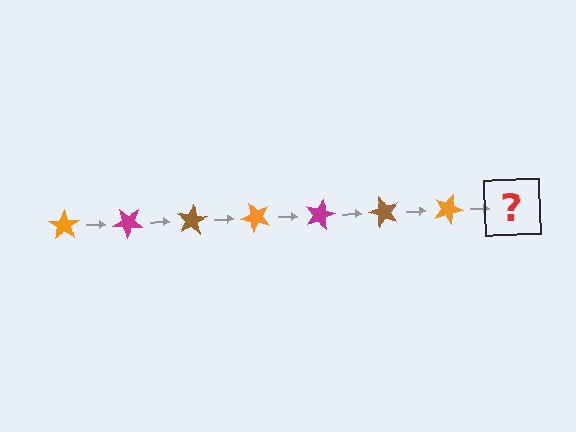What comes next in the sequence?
The next element should be a magenta star, rotated 280 degrees from the start.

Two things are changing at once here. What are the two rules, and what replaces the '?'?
The two rules are that it rotates 40 degrees each step and the color cycles through orange, magenta, and brown. The '?' should be a magenta star, rotated 280 degrees from the start.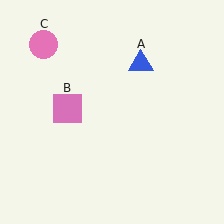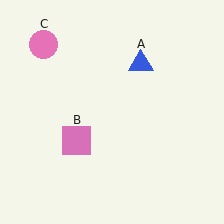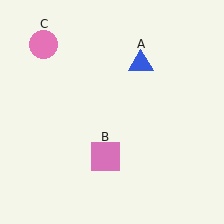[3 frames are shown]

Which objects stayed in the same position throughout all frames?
Blue triangle (object A) and pink circle (object C) remained stationary.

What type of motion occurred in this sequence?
The pink square (object B) rotated counterclockwise around the center of the scene.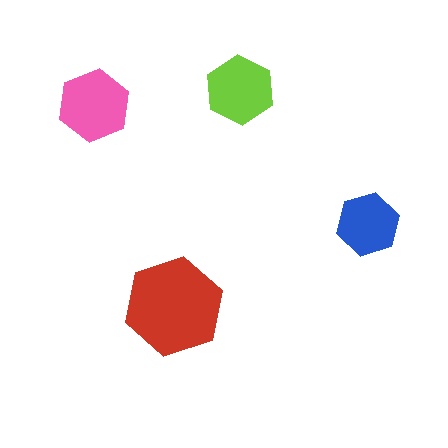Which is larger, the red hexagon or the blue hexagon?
The red one.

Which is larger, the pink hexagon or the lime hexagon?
The pink one.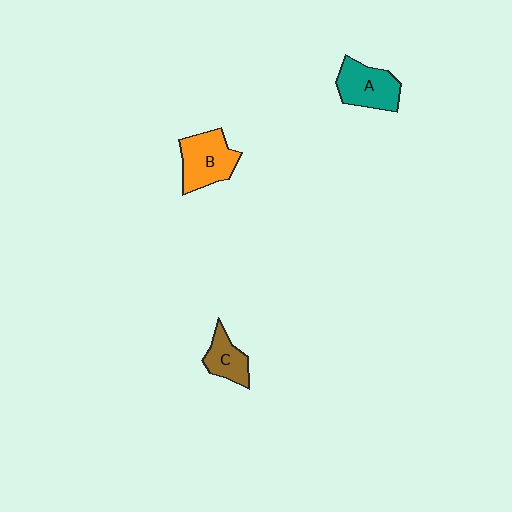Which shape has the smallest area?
Shape C (brown).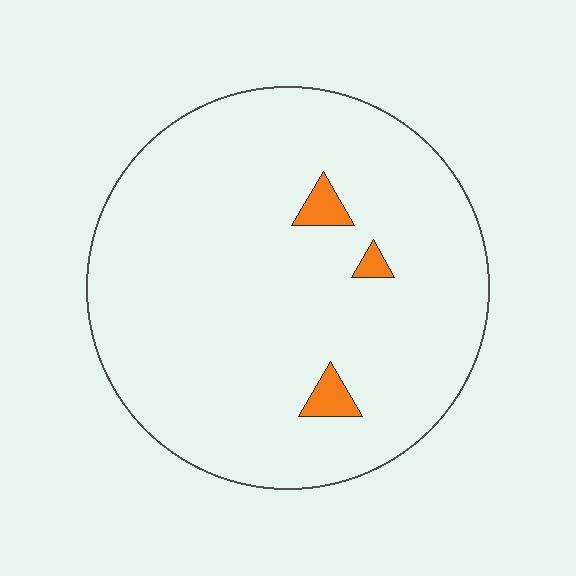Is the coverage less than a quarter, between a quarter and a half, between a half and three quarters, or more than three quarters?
Less than a quarter.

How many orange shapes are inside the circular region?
3.